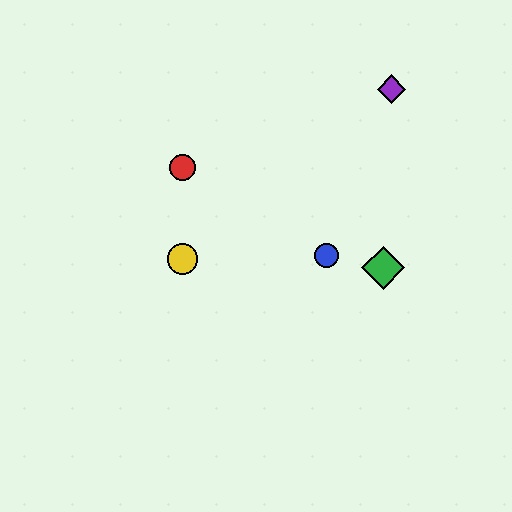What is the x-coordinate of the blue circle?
The blue circle is at x≈327.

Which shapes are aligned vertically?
The red circle, the yellow circle are aligned vertically.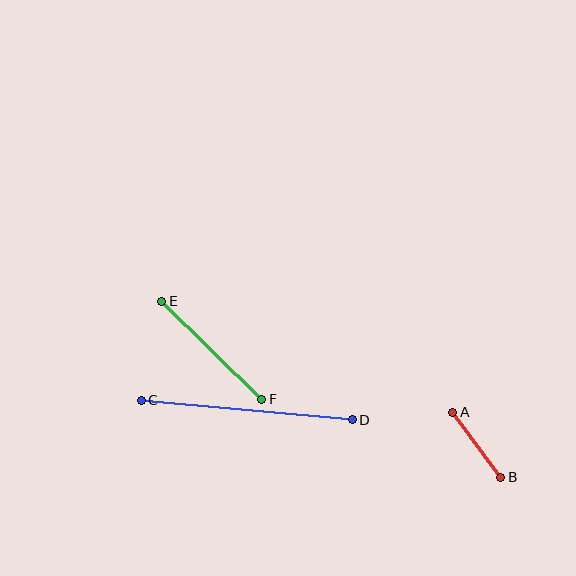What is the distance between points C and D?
The distance is approximately 212 pixels.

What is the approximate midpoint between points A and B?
The midpoint is at approximately (477, 445) pixels.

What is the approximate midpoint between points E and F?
The midpoint is at approximately (212, 350) pixels.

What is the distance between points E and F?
The distance is approximately 140 pixels.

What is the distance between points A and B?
The distance is approximately 81 pixels.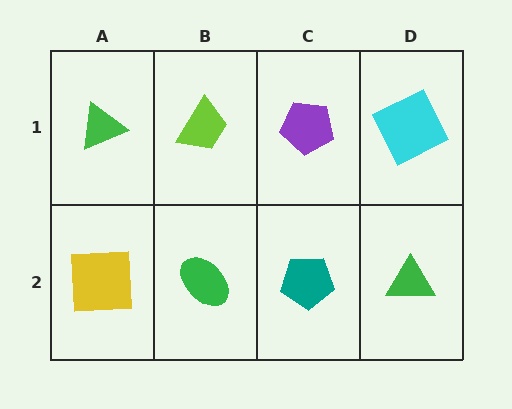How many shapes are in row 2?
4 shapes.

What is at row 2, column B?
A green ellipse.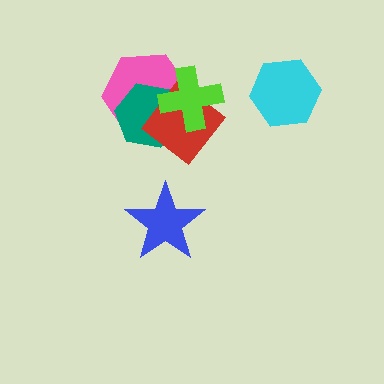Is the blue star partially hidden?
No, no other shape covers it.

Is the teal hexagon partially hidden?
Yes, it is partially covered by another shape.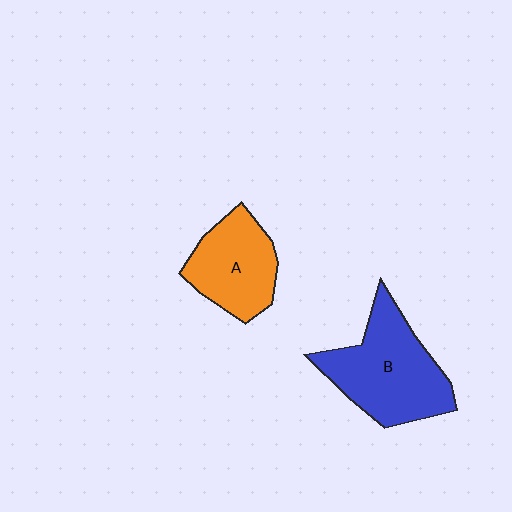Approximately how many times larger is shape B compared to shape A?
Approximately 1.4 times.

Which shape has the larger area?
Shape B (blue).